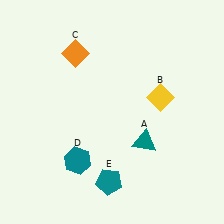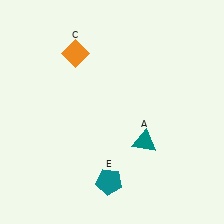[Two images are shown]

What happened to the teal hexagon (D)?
The teal hexagon (D) was removed in Image 2. It was in the bottom-left area of Image 1.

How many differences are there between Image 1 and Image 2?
There are 2 differences between the two images.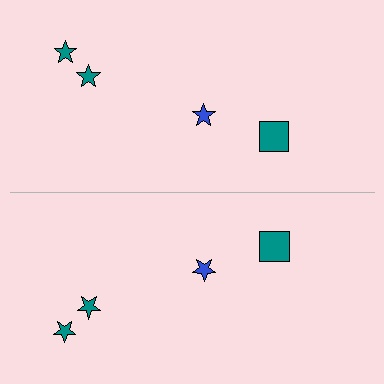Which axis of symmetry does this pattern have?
The pattern has a horizontal axis of symmetry running through the center of the image.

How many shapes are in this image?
There are 8 shapes in this image.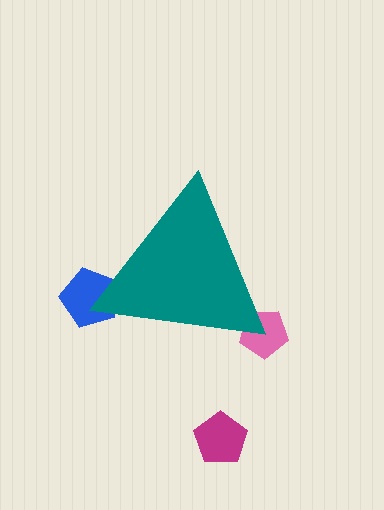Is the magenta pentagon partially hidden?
No, the magenta pentagon is fully visible.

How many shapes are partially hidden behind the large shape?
2 shapes are partially hidden.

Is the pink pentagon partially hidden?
Yes, the pink pentagon is partially hidden behind the teal triangle.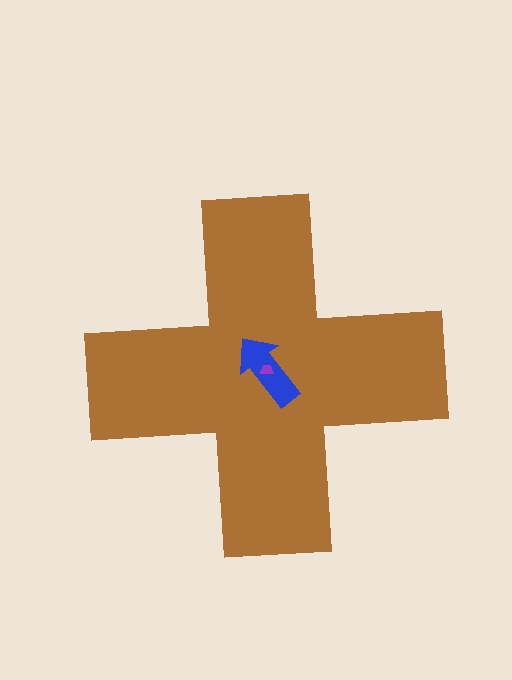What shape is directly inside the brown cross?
The blue arrow.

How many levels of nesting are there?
3.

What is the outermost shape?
The brown cross.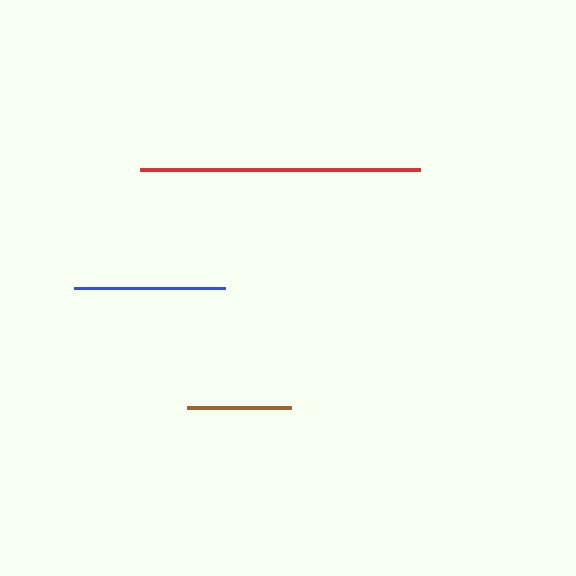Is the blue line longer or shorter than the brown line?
The blue line is longer than the brown line.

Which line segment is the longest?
The red line is the longest at approximately 280 pixels.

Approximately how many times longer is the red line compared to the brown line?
The red line is approximately 2.7 times the length of the brown line.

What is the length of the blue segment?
The blue segment is approximately 151 pixels long.